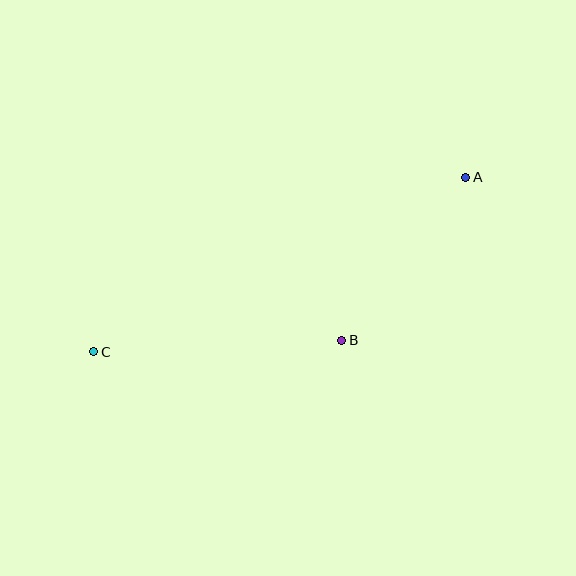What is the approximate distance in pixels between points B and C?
The distance between B and C is approximately 248 pixels.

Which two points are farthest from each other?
Points A and C are farthest from each other.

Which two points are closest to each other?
Points A and B are closest to each other.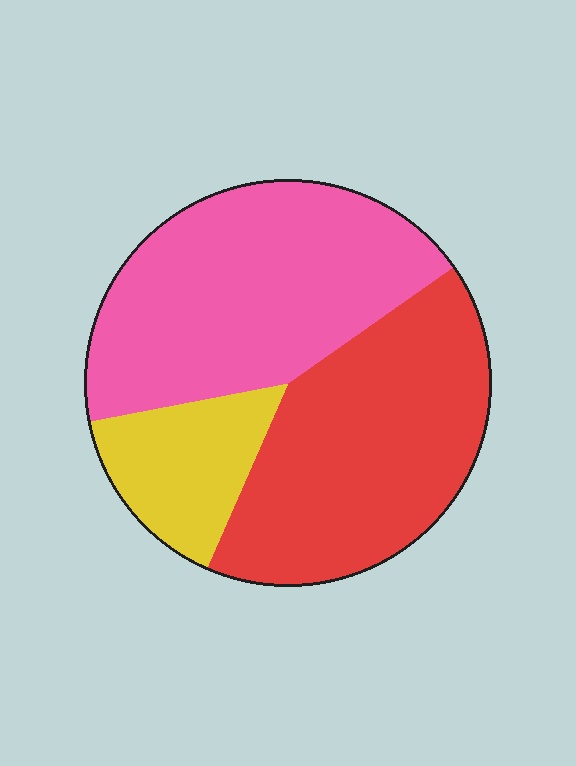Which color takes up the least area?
Yellow, at roughly 15%.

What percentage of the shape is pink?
Pink covers 43% of the shape.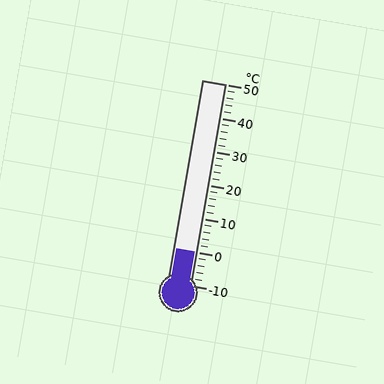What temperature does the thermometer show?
The thermometer shows approximately 0°C.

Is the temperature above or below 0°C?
The temperature is at 0°C.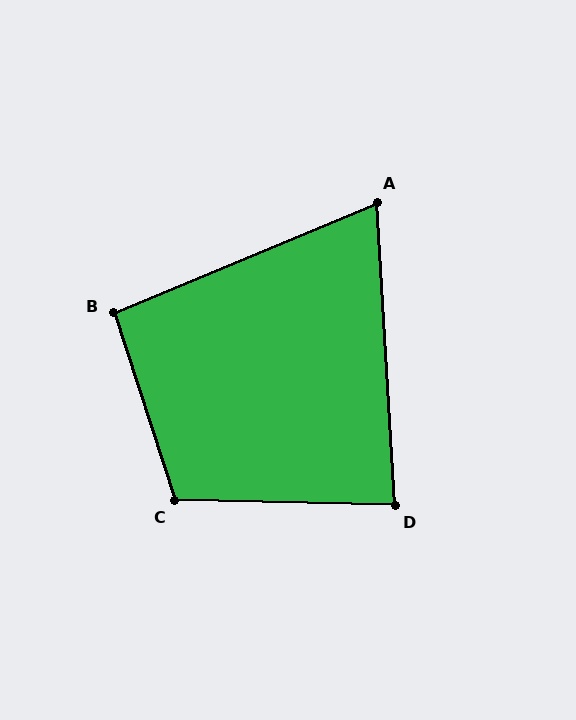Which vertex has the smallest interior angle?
A, at approximately 71 degrees.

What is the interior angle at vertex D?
Approximately 85 degrees (approximately right).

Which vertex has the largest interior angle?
C, at approximately 109 degrees.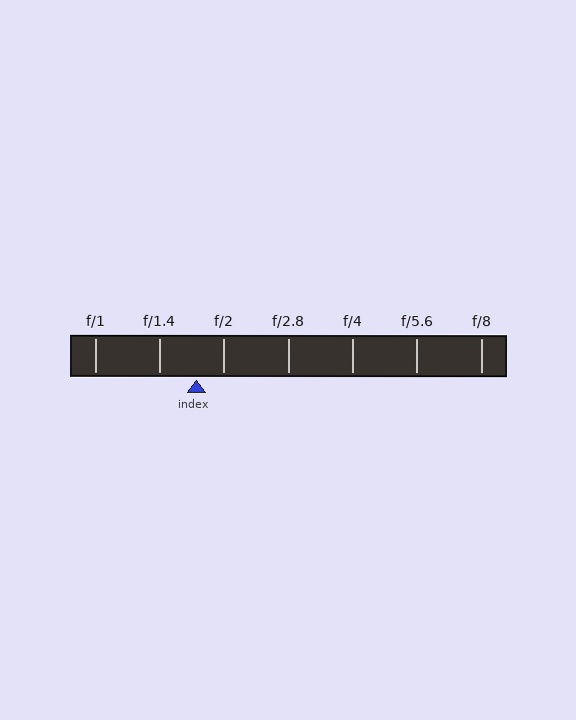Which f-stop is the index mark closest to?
The index mark is closest to f/2.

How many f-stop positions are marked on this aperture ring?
There are 7 f-stop positions marked.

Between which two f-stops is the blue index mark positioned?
The index mark is between f/1.4 and f/2.